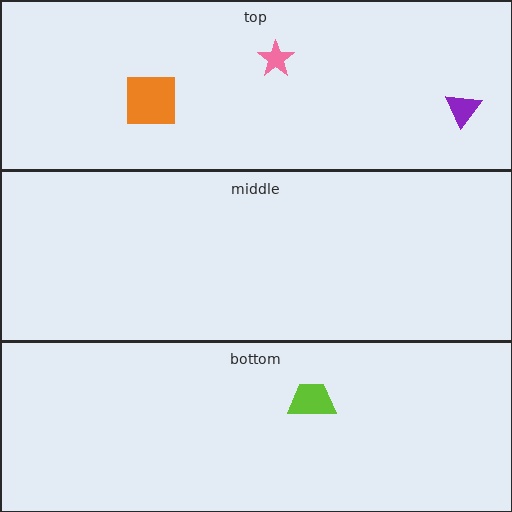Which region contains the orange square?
The top region.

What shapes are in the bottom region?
The lime trapezoid.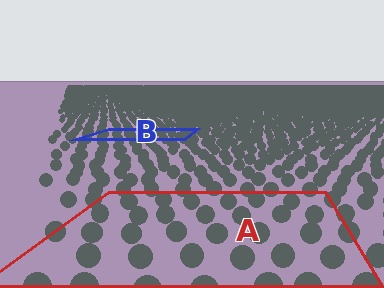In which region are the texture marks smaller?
The texture marks are smaller in region B, because it is farther away.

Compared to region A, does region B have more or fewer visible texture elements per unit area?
Region B has more texture elements per unit area — they are packed more densely because it is farther away.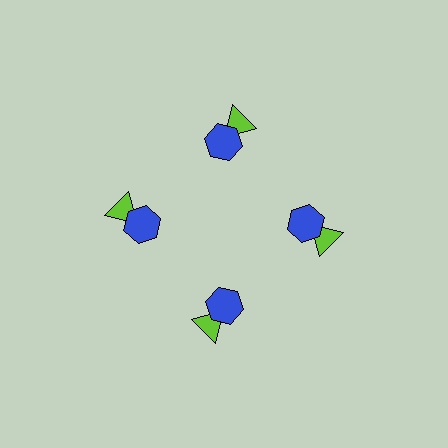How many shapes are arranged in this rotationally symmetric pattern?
There are 8 shapes, arranged in 4 groups of 2.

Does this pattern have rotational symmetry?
Yes, this pattern has 4-fold rotational symmetry. It looks the same after rotating 90 degrees around the center.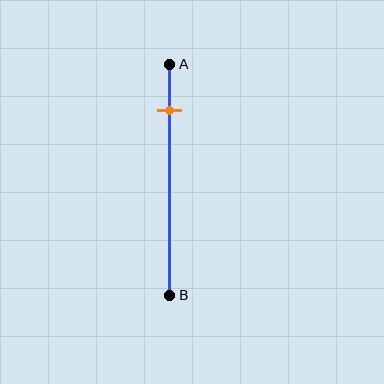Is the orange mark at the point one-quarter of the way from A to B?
No, the mark is at about 20% from A, not at the 25% one-quarter point.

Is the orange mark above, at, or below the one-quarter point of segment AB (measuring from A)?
The orange mark is above the one-quarter point of segment AB.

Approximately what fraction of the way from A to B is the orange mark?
The orange mark is approximately 20% of the way from A to B.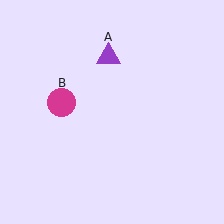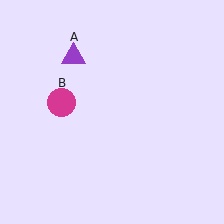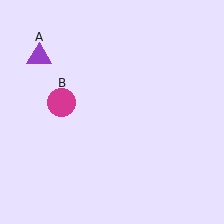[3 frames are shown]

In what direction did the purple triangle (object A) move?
The purple triangle (object A) moved left.